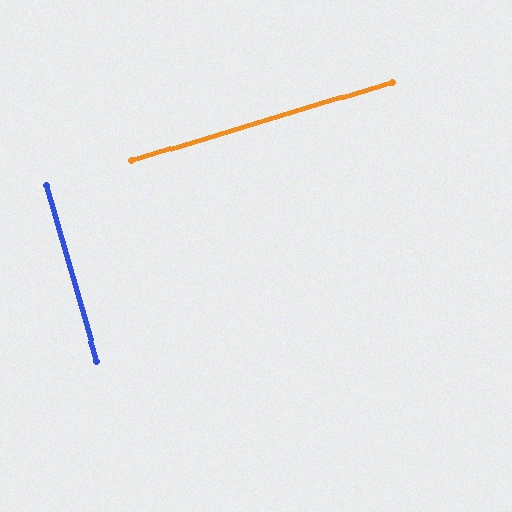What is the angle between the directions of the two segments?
Approximately 89 degrees.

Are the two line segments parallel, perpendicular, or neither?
Perpendicular — they meet at approximately 89°.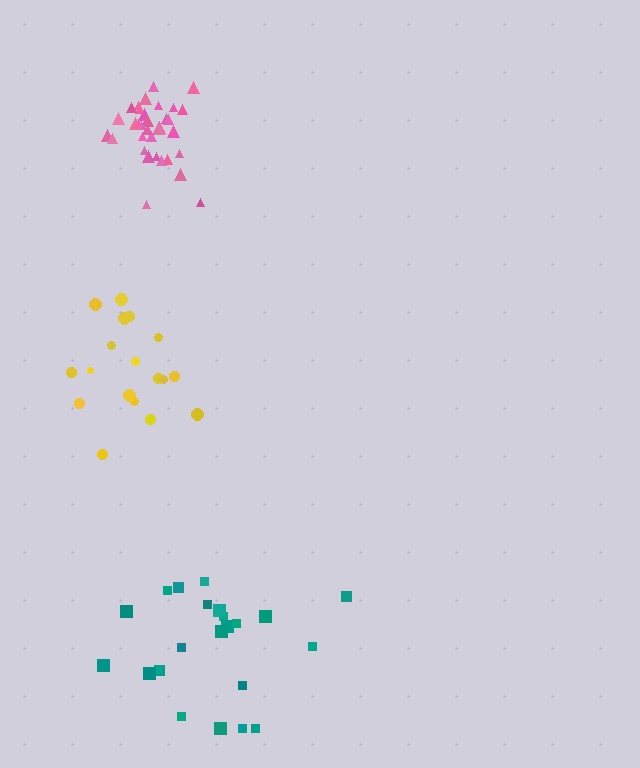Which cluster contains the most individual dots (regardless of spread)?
Pink (34).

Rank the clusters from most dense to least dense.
pink, yellow, teal.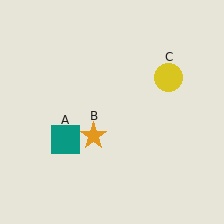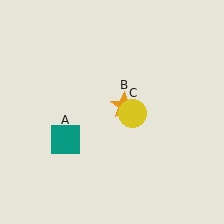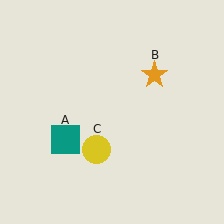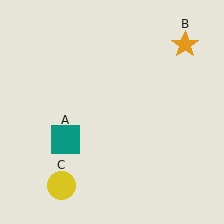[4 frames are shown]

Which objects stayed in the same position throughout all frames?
Teal square (object A) remained stationary.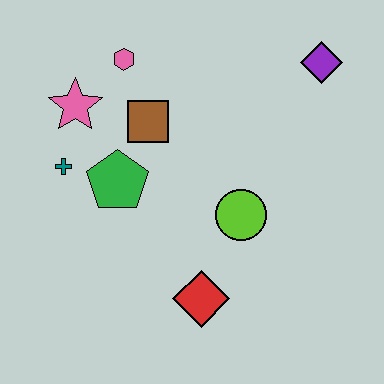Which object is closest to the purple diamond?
The lime circle is closest to the purple diamond.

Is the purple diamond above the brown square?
Yes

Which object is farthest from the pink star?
The purple diamond is farthest from the pink star.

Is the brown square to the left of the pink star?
No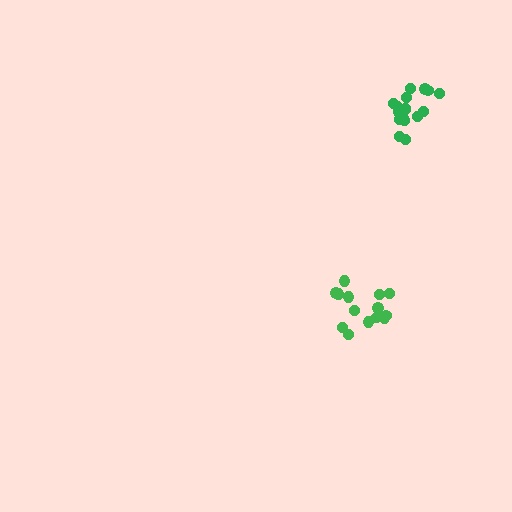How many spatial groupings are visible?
There are 2 spatial groupings.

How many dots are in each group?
Group 1: 14 dots, Group 2: 17 dots (31 total).